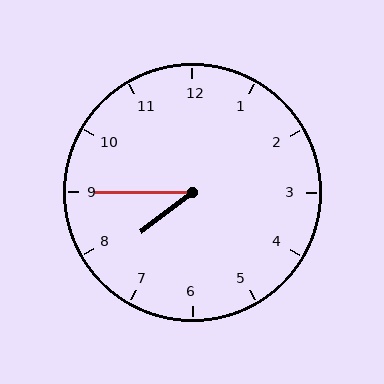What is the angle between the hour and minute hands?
Approximately 38 degrees.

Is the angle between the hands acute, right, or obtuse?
It is acute.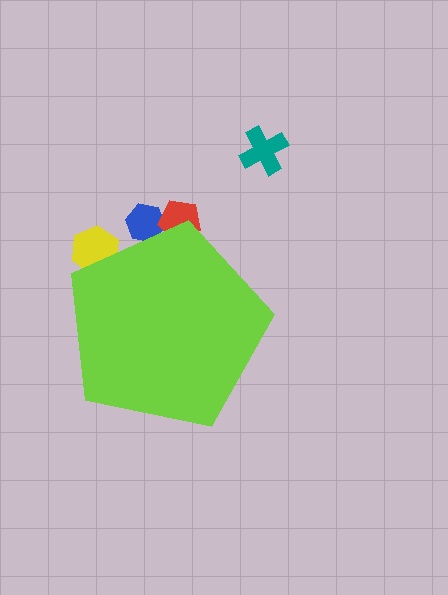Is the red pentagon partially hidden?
Yes, the red pentagon is partially hidden behind the lime pentagon.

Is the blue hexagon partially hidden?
Yes, the blue hexagon is partially hidden behind the lime pentagon.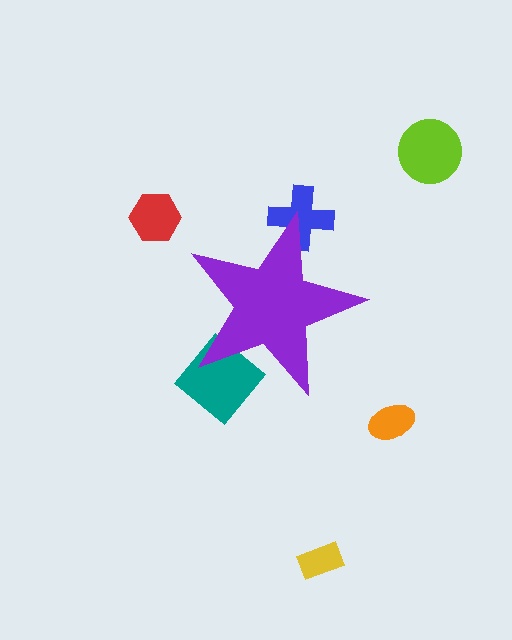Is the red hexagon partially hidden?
No, the red hexagon is fully visible.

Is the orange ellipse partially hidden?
No, the orange ellipse is fully visible.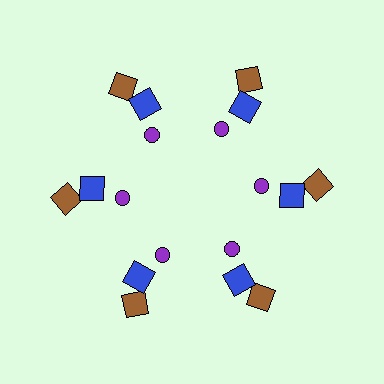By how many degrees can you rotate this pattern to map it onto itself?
The pattern maps onto itself every 60 degrees of rotation.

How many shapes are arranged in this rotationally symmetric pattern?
There are 18 shapes, arranged in 6 groups of 3.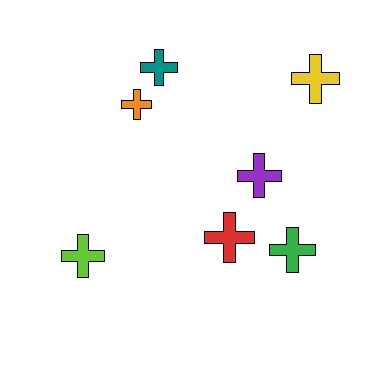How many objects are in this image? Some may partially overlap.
There are 7 objects.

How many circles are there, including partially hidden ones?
There are no circles.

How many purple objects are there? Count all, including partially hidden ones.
There is 1 purple object.